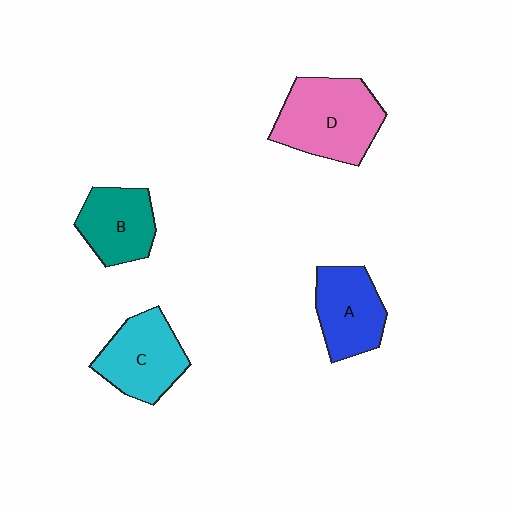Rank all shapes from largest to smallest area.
From largest to smallest: D (pink), C (cyan), A (blue), B (teal).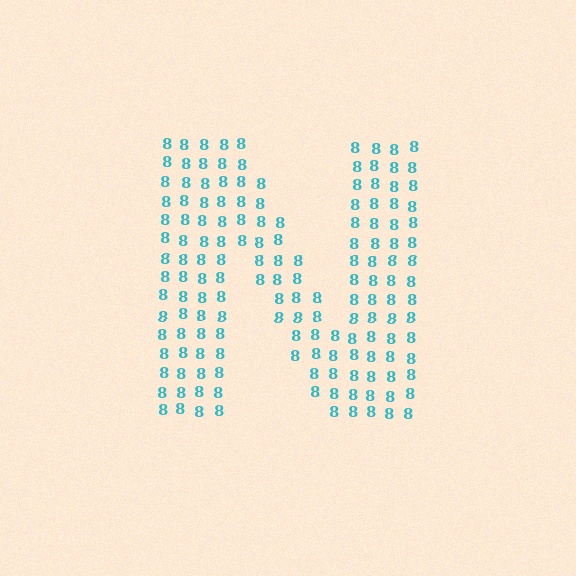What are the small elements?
The small elements are digit 8's.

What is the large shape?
The large shape is the letter N.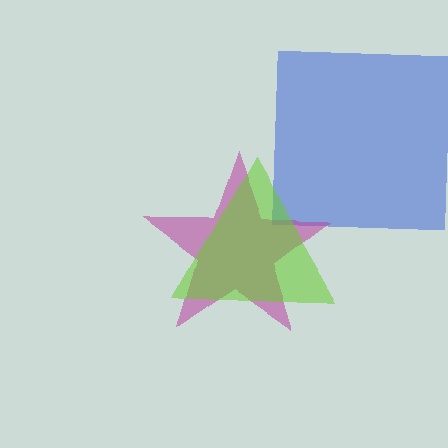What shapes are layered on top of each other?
The layered shapes are: a blue square, a magenta star, a lime triangle.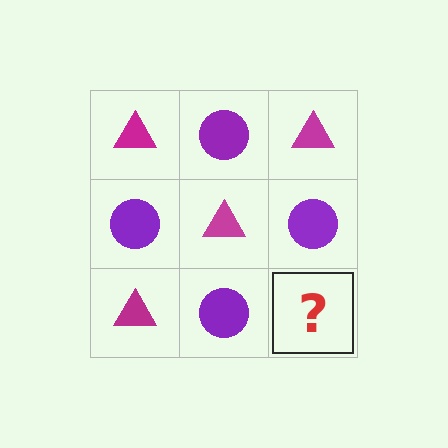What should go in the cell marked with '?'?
The missing cell should contain a magenta triangle.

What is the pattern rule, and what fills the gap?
The rule is that it alternates magenta triangle and purple circle in a checkerboard pattern. The gap should be filled with a magenta triangle.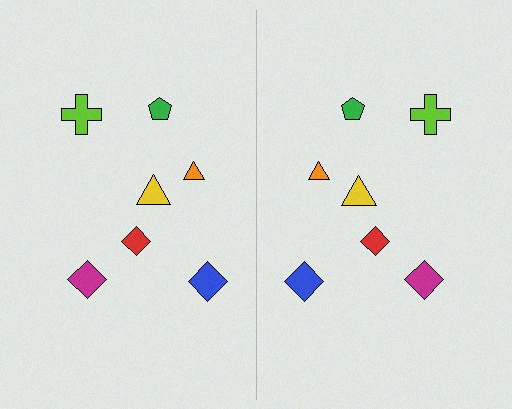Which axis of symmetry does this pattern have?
The pattern has a vertical axis of symmetry running through the center of the image.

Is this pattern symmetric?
Yes, this pattern has bilateral (reflection) symmetry.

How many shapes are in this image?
There are 14 shapes in this image.